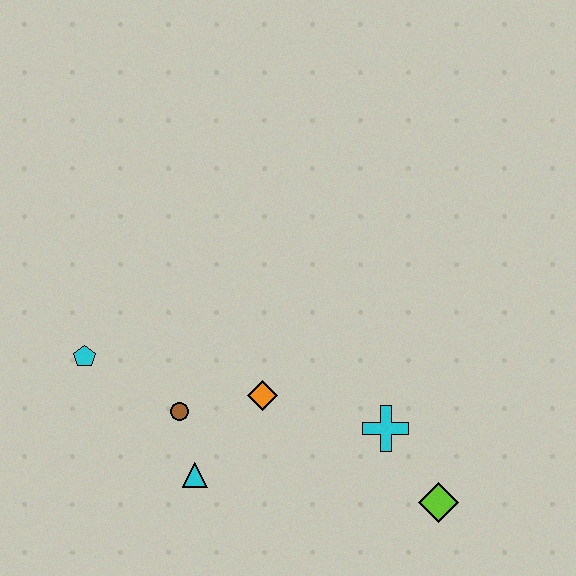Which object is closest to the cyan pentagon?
The brown circle is closest to the cyan pentagon.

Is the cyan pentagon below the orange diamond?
No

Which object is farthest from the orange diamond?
The lime diamond is farthest from the orange diamond.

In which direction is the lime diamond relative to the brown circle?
The lime diamond is to the right of the brown circle.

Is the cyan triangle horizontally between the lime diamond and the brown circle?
Yes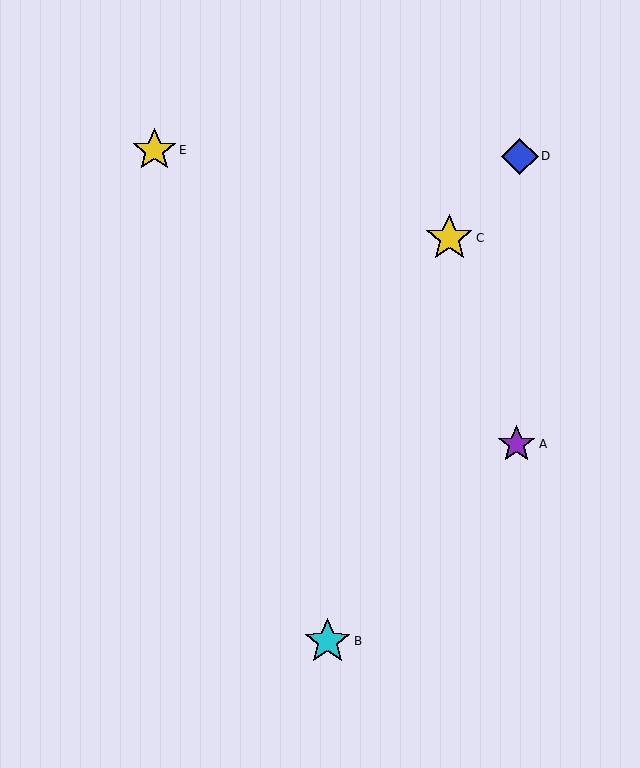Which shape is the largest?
The yellow star (labeled C) is the largest.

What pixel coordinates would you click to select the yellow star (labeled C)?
Click at (449, 238) to select the yellow star C.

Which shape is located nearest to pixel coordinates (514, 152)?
The blue diamond (labeled D) at (520, 156) is nearest to that location.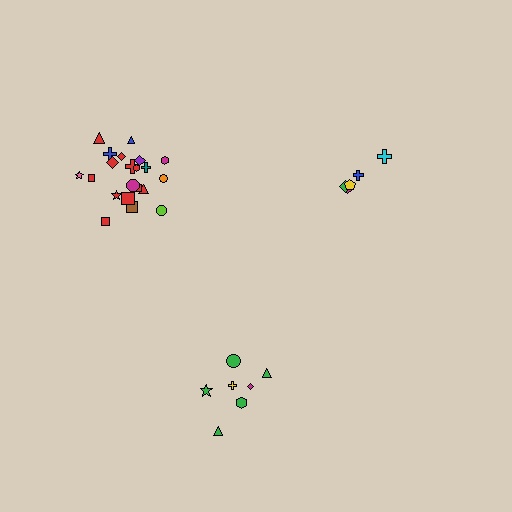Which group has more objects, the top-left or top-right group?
The top-left group.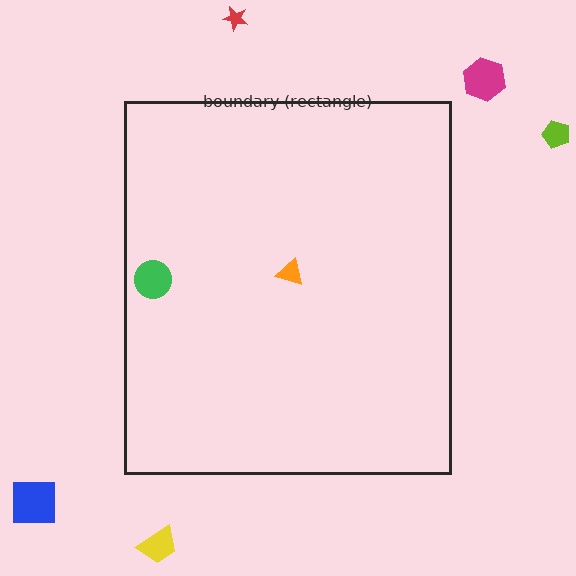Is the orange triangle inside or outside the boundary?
Inside.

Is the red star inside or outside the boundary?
Outside.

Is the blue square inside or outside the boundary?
Outside.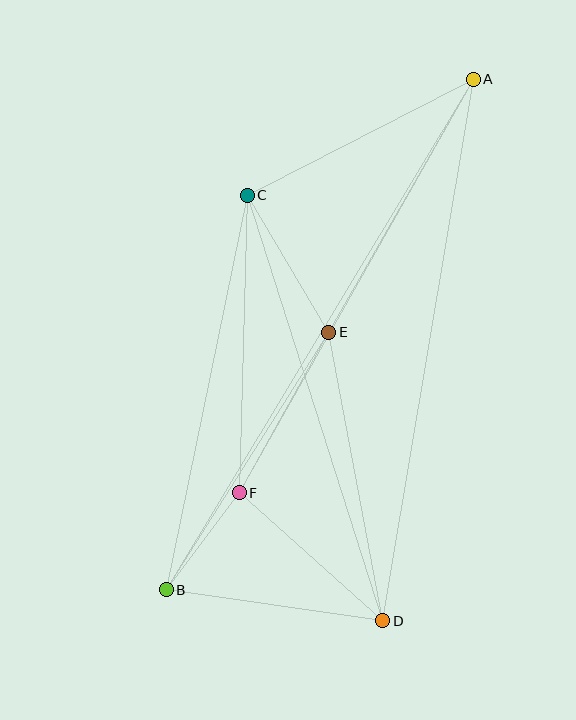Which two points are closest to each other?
Points B and F are closest to each other.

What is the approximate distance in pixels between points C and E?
The distance between C and E is approximately 159 pixels.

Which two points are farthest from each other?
Points A and B are farthest from each other.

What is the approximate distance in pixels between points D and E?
The distance between D and E is approximately 294 pixels.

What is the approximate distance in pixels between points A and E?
The distance between A and E is approximately 291 pixels.